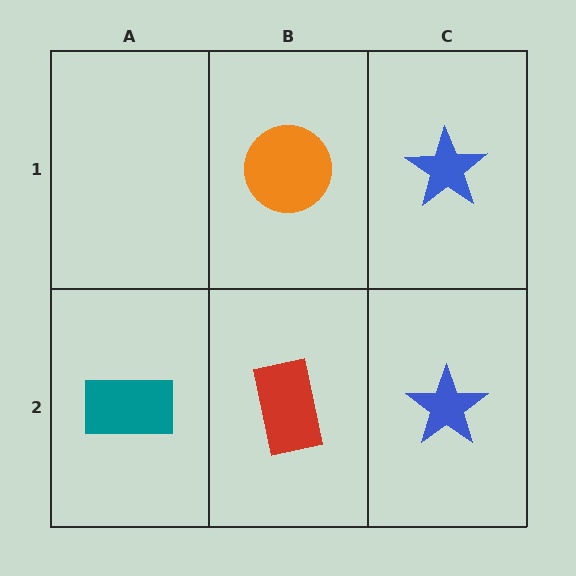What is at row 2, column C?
A blue star.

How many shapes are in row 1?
2 shapes.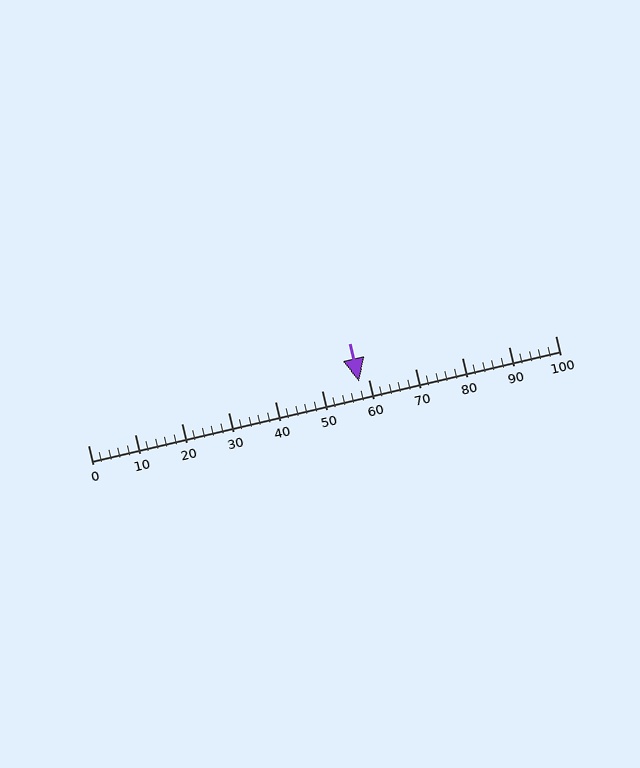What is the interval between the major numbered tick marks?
The major tick marks are spaced 10 units apart.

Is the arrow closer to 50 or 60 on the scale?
The arrow is closer to 60.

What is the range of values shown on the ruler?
The ruler shows values from 0 to 100.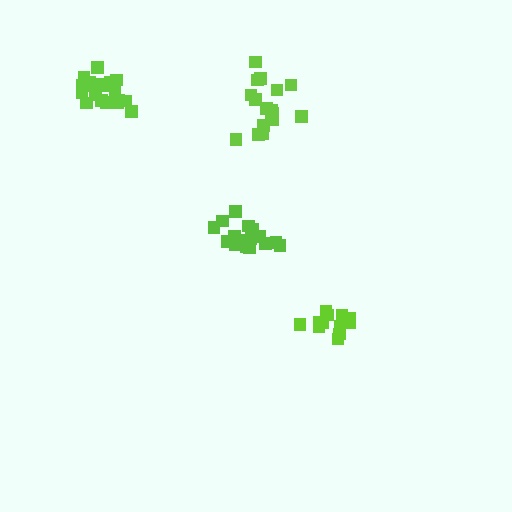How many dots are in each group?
Group 1: 18 dots, Group 2: 12 dots, Group 3: 18 dots, Group 4: 18 dots (66 total).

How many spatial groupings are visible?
There are 4 spatial groupings.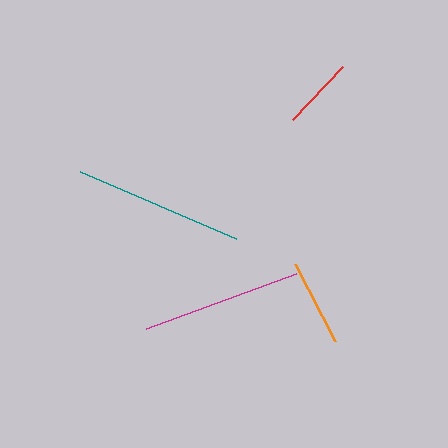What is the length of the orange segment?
The orange segment is approximately 87 pixels long.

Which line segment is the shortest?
The red line is the shortest at approximately 73 pixels.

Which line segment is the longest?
The teal line is the longest at approximately 169 pixels.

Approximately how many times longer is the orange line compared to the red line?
The orange line is approximately 1.2 times the length of the red line.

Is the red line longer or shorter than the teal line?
The teal line is longer than the red line.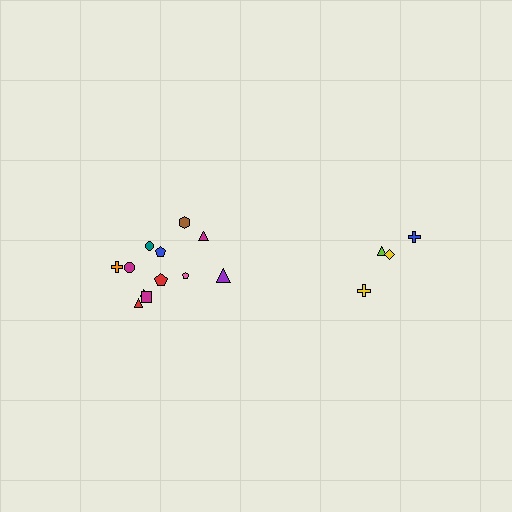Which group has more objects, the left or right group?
The left group.